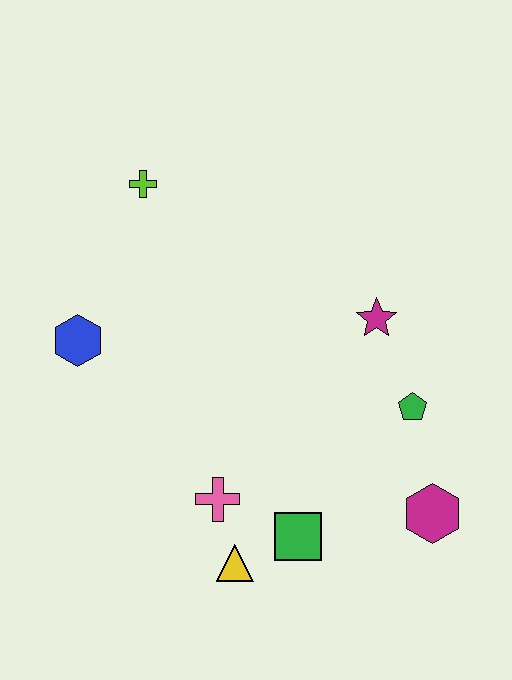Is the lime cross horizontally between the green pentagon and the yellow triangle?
No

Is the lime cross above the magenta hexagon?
Yes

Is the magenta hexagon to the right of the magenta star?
Yes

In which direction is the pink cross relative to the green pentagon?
The pink cross is to the left of the green pentagon.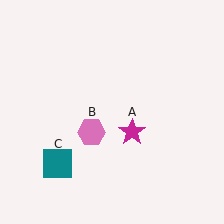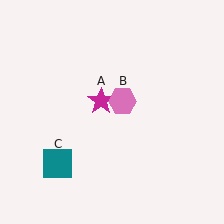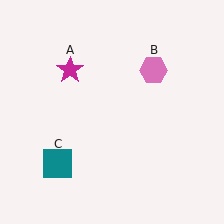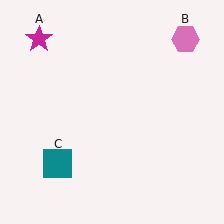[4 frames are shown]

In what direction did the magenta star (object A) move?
The magenta star (object A) moved up and to the left.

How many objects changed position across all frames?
2 objects changed position: magenta star (object A), pink hexagon (object B).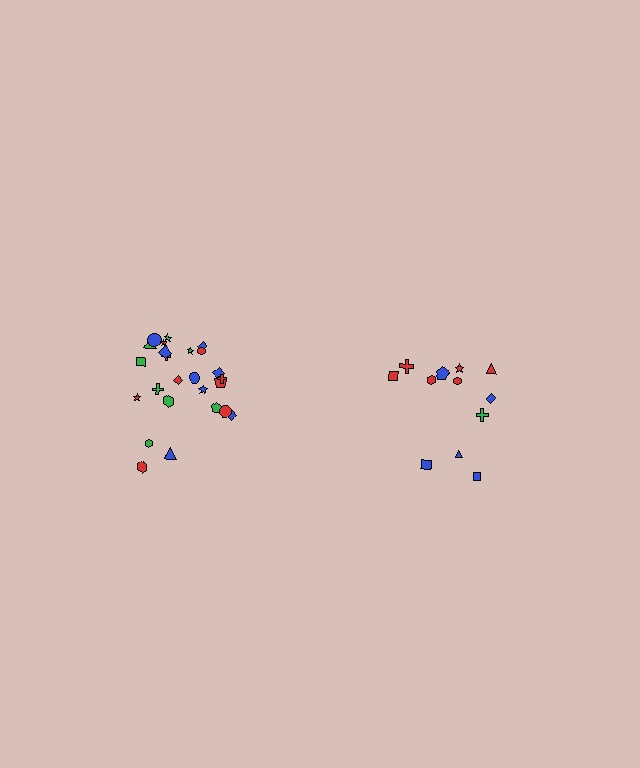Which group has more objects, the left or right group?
The left group.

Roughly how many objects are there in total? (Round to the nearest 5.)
Roughly 35 objects in total.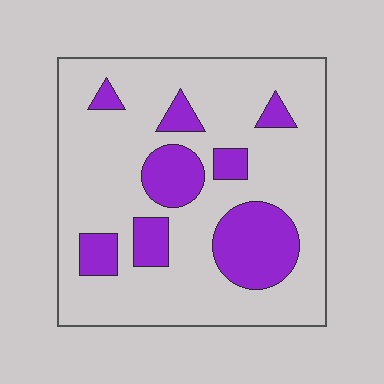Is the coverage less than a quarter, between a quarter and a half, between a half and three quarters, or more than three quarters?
Less than a quarter.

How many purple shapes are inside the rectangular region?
8.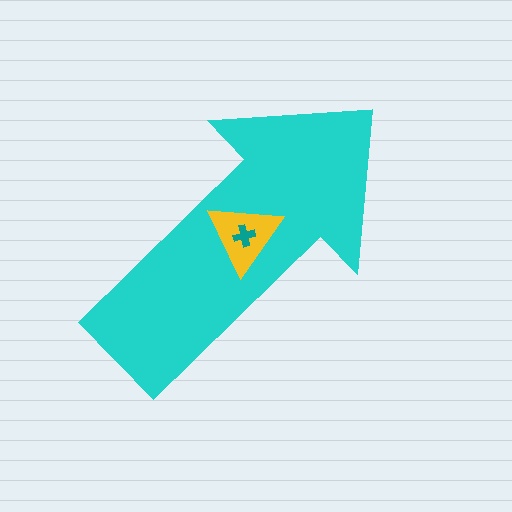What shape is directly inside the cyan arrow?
The yellow triangle.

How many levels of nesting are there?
3.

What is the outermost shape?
The cyan arrow.